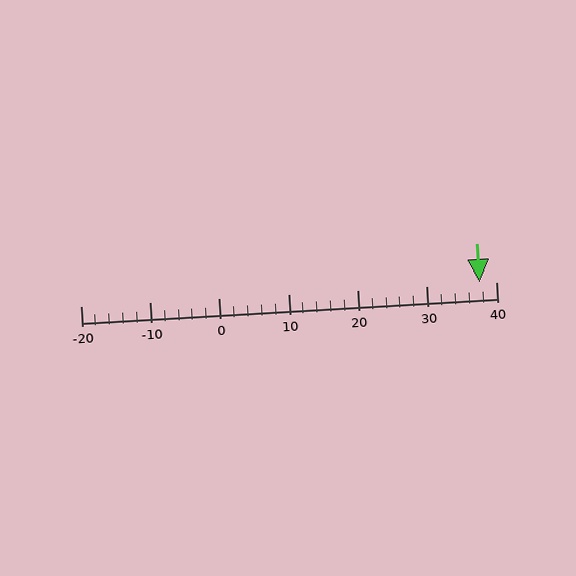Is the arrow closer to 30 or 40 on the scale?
The arrow is closer to 40.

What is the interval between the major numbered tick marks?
The major tick marks are spaced 10 units apart.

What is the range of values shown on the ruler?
The ruler shows values from -20 to 40.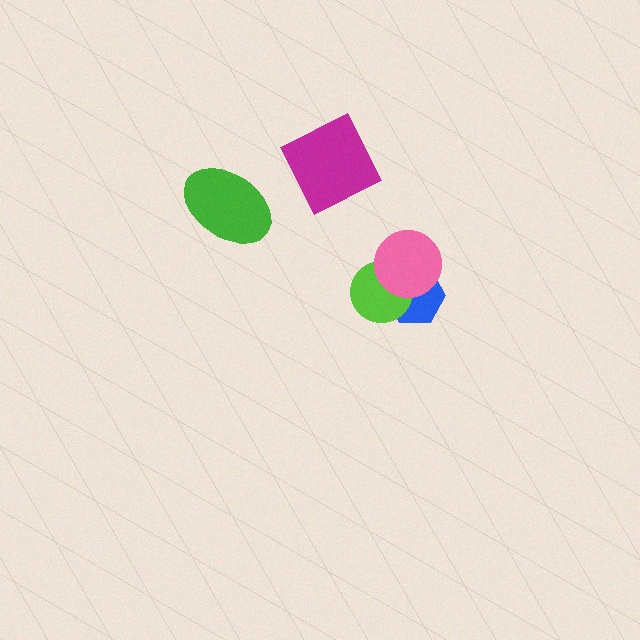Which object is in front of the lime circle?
The pink circle is in front of the lime circle.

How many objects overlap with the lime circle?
2 objects overlap with the lime circle.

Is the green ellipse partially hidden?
No, no other shape covers it.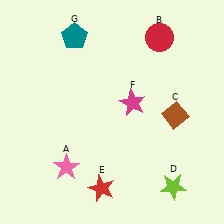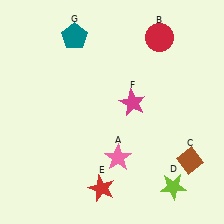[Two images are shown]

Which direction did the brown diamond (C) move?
The brown diamond (C) moved down.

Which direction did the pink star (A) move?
The pink star (A) moved right.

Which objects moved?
The objects that moved are: the pink star (A), the brown diamond (C).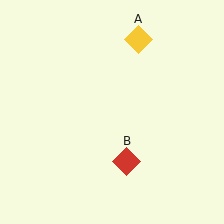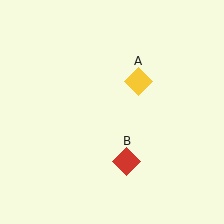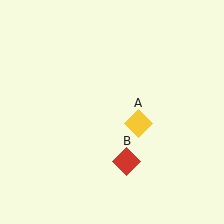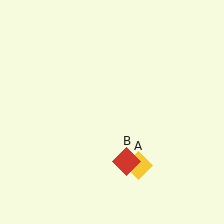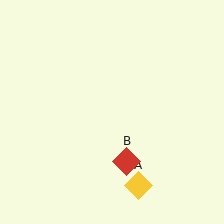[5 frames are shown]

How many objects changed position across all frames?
1 object changed position: yellow diamond (object A).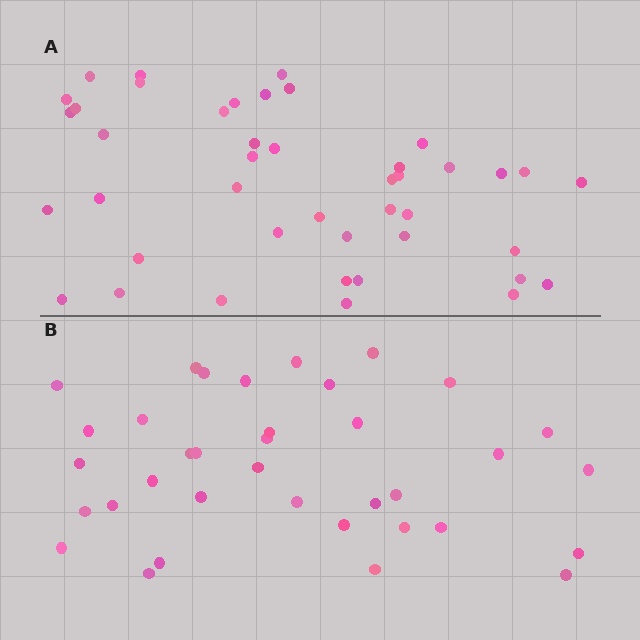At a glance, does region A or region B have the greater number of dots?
Region A (the top region) has more dots.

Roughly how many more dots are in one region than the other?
Region A has roughly 8 or so more dots than region B.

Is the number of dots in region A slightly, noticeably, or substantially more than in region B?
Region A has only slightly more — the two regions are fairly close. The ratio is roughly 1.2 to 1.